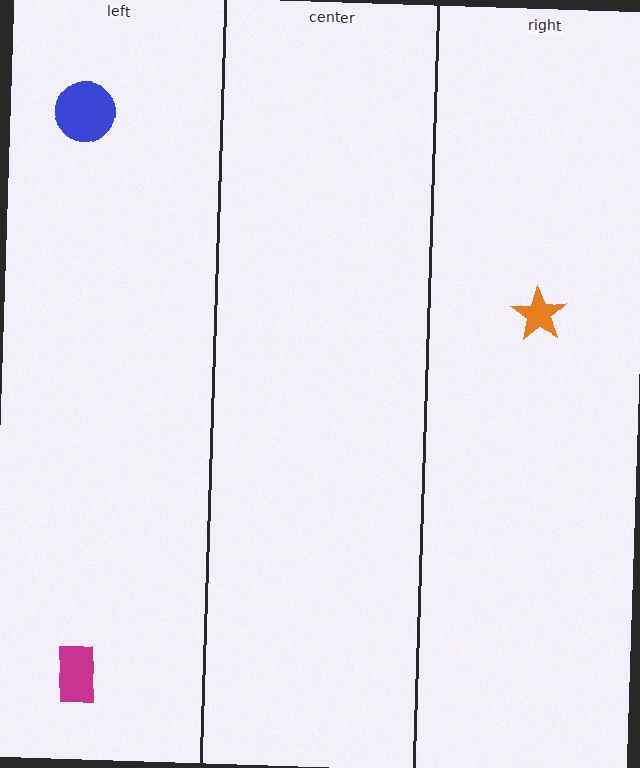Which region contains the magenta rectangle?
The left region.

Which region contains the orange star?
The right region.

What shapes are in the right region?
The orange star.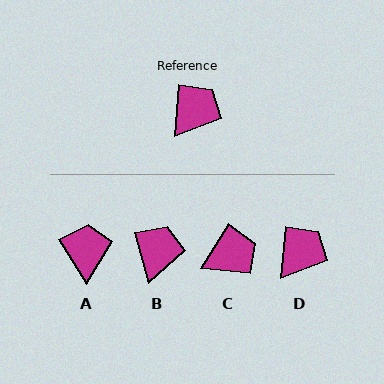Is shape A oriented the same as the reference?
No, it is off by about 37 degrees.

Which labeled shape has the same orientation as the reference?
D.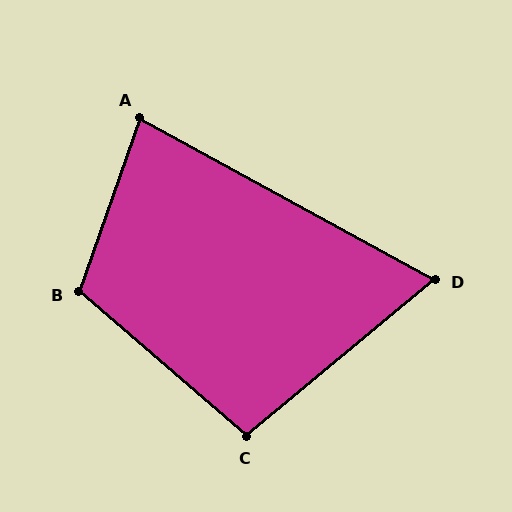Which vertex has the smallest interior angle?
D, at approximately 68 degrees.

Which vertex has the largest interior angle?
B, at approximately 112 degrees.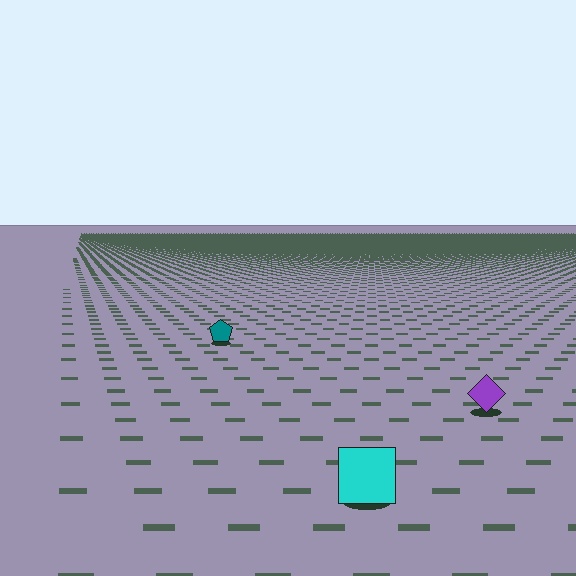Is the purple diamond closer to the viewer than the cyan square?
No. The cyan square is closer — you can tell from the texture gradient: the ground texture is coarser near it.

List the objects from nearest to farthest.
From nearest to farthest: the cyan square, the purple diamond, the teal pentagon.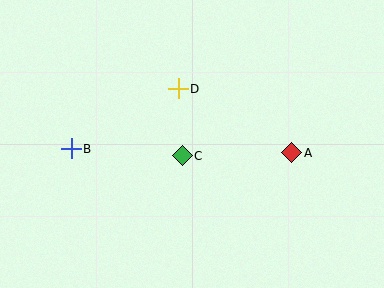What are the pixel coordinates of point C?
Point C is at (182, 156).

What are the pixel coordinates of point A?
Point A is at (292, 153).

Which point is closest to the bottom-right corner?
Point A is closest to the bottom-right corner.